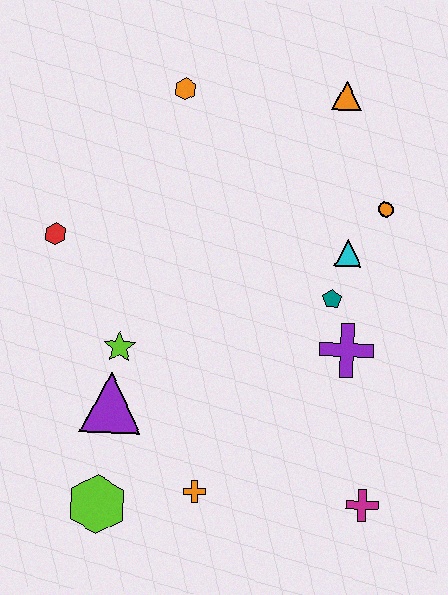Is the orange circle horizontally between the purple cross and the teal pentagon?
No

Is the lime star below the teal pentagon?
Yes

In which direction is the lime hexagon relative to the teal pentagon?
The lime hexagon is to the left of the teal pentagon.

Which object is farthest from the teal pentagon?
The lime hexagon is farthest from the teal pentagon.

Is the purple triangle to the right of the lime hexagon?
Yes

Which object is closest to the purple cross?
The teal pentagon is closest to the purple cross.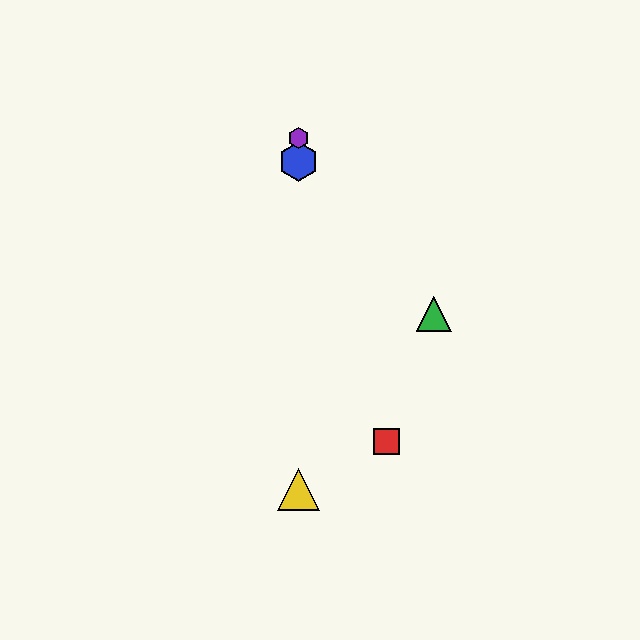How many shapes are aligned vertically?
3 shapes (the blue hexagon, the yellow triangle, the purple hexagon) are aligned vertically.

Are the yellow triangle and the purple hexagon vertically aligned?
Yes, both are at x≈298.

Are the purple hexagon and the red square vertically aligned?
No, the purple hexagon is at x≈298 and the red square is at x≈387.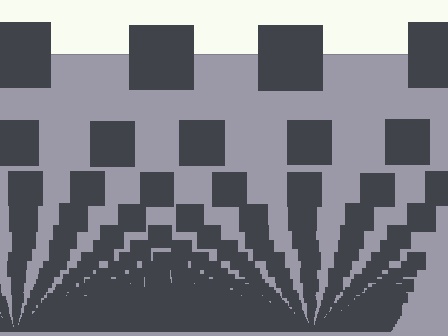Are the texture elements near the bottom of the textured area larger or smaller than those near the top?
Smaller. The gradient is inverted — elements near the bottom are smaller and denser.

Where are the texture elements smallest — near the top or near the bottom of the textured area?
Near the bottom.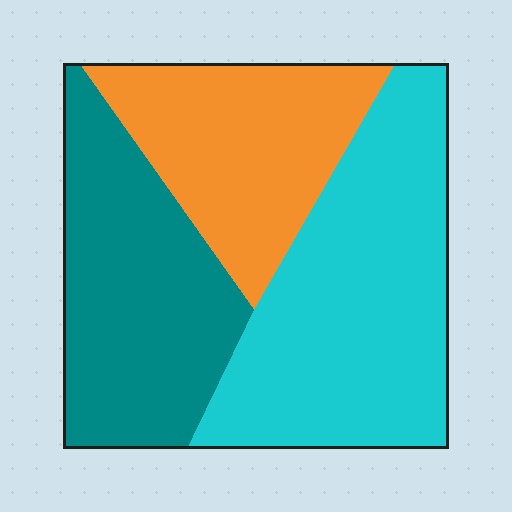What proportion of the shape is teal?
Teal takes up about one third (1/3) of the shape.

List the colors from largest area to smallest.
From largest to smallest: cyan, teal, orange.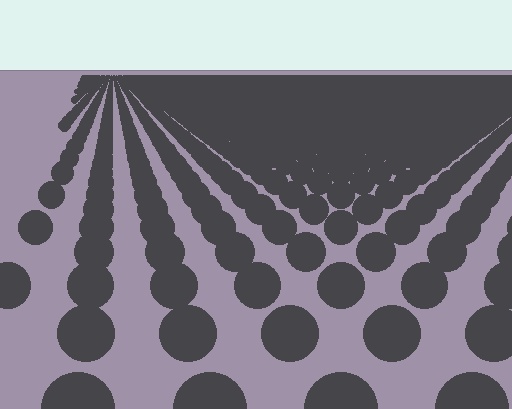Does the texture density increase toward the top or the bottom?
Density increases toward the top.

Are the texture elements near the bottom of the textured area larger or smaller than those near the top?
Larger. Near the bottom, elements are closer to the viewer and appear at a bigger on-screen size.